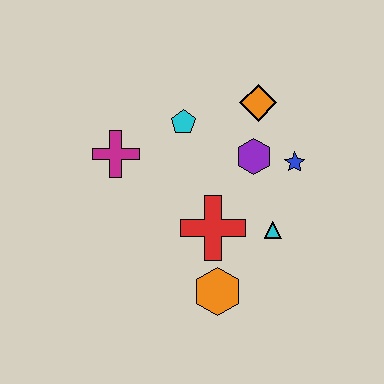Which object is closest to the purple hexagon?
The blue star is closest to the purple hexagon.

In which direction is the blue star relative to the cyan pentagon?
The blue star is to the right of the cyan pentagon.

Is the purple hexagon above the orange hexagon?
Yes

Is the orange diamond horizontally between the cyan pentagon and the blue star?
Yes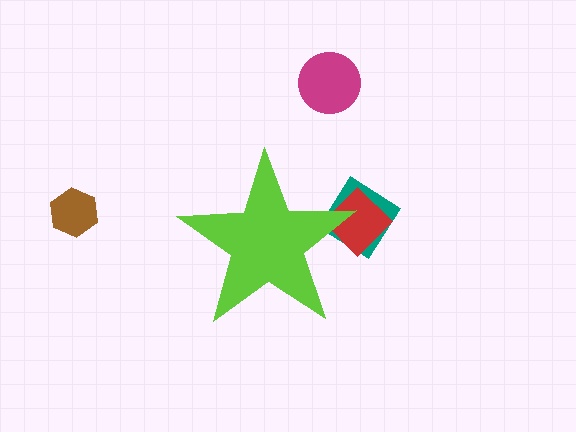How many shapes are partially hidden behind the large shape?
2 shapes are partially hidden.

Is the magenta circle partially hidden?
No, the magenta circle is fully visible.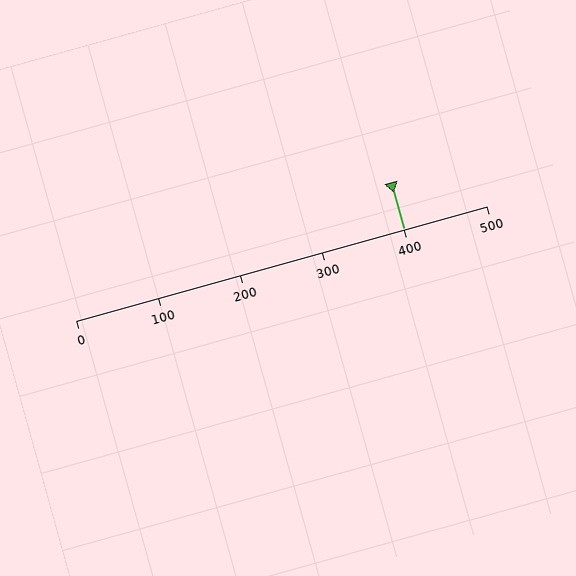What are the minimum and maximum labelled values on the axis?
The axis runs from 0 to 500.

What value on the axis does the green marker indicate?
The marker indicates approximately 400.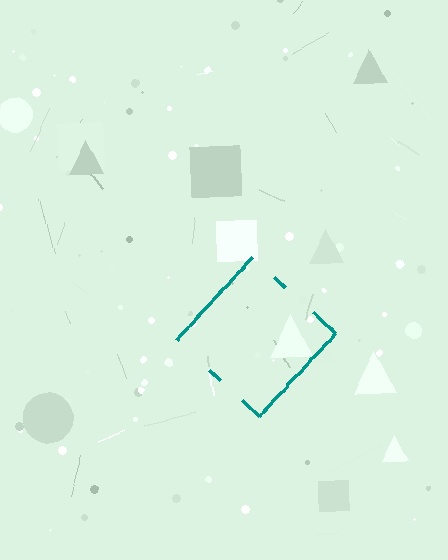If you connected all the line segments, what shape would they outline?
They would outline a diamond.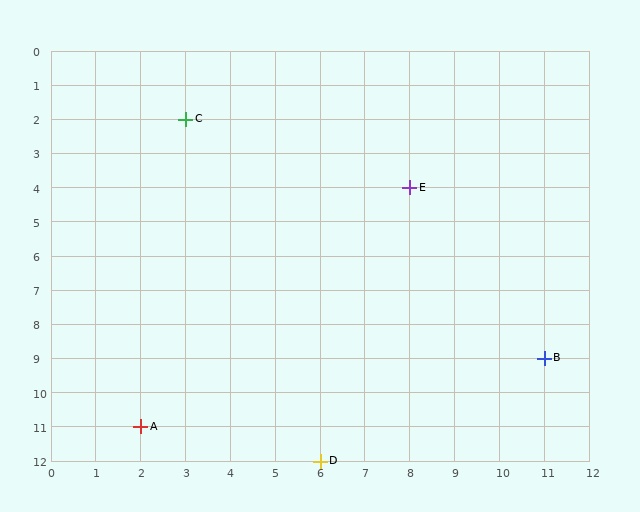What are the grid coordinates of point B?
Point B is at grid coordinates (11, 9).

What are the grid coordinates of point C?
Point C is at grid coordinates (3, 2).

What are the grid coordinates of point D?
Point D is at grid coordinates (6, 12).